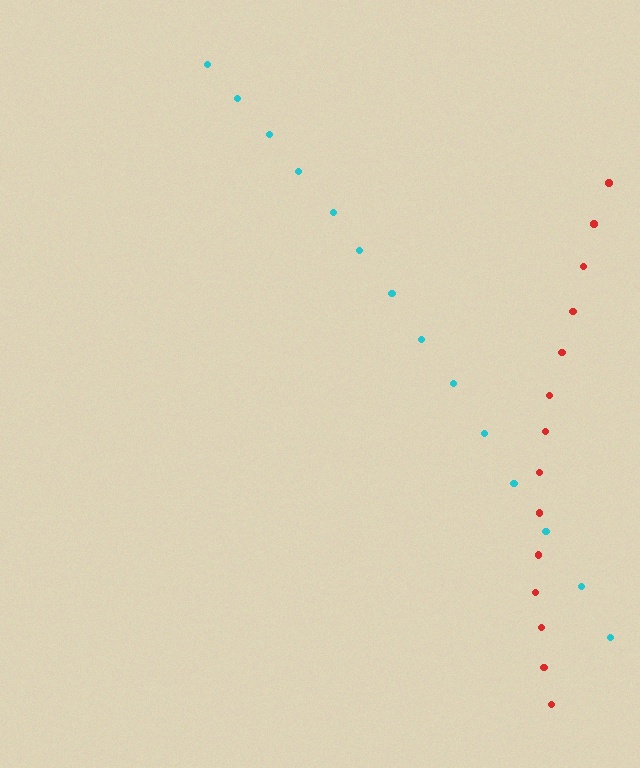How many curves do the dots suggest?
There are 2 distinct paths.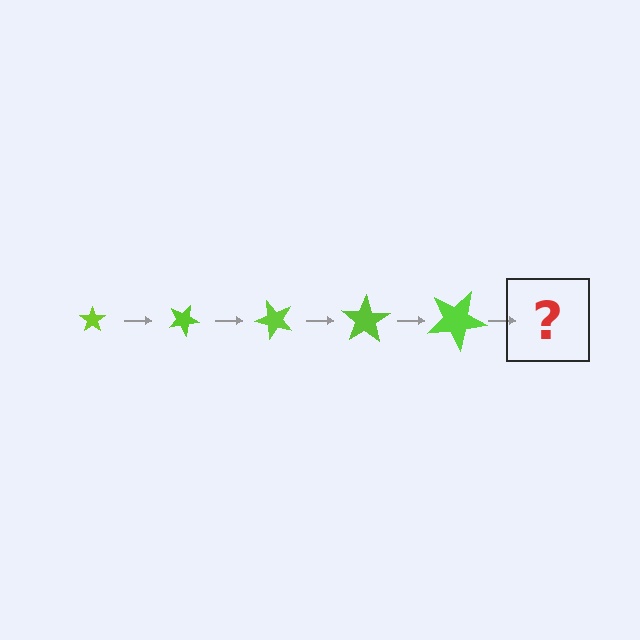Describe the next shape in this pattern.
It should be a star, larger than the previous one and rotated 125 degrees from the start.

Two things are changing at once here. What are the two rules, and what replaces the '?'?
The two rules are that the star grows larger each step and it rotates 25 degrees each step. The '?' should be a star, larger than the previous one and rotated 125 degrees from the start.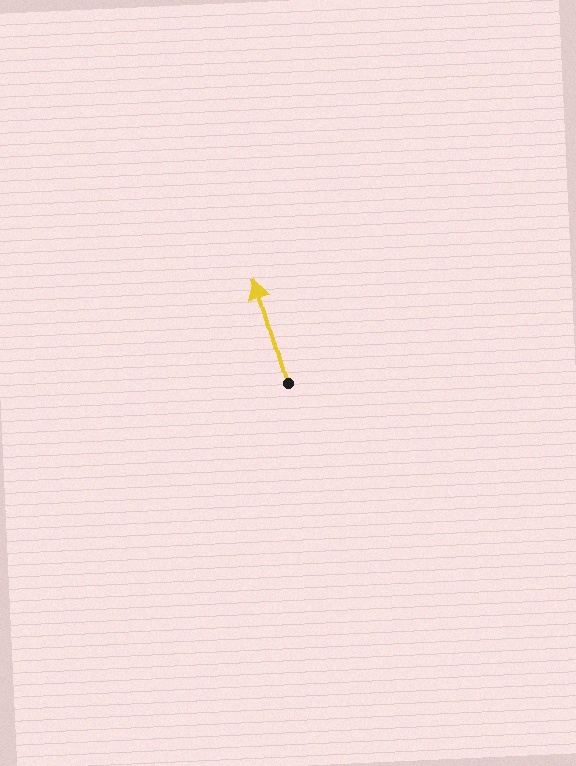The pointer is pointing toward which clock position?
Roughly 11 o'clock.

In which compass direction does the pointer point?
North.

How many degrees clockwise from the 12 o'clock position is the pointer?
Approximately 344 degrees.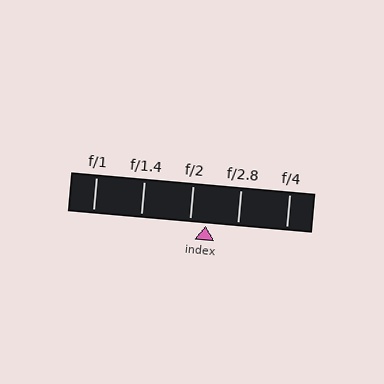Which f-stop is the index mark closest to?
The index mark is closest to f/2.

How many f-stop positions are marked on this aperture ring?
There are 5 f-stop positions marked.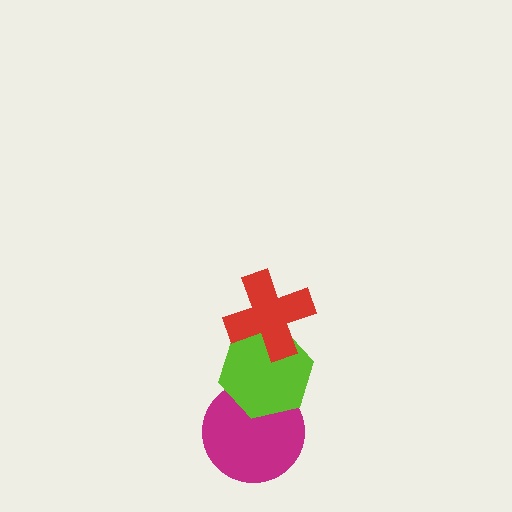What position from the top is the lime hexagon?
The lime hexagon is 2nd from the top.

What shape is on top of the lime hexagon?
The red cross is on top of the lime hexagon.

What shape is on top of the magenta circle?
The lime hexagon is on top of the magenta circle.